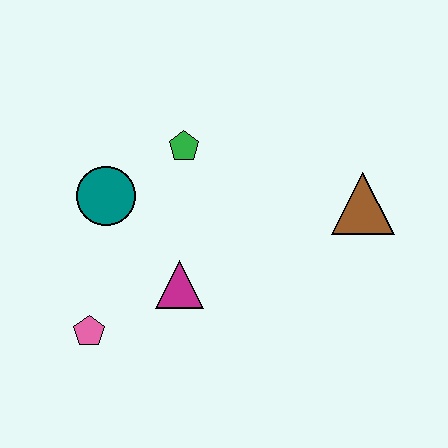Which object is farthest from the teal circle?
The brown triangle is farthest from the teal circle.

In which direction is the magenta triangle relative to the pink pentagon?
The magenta triangle is to the right of the pink pentagon.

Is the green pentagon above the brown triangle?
Yes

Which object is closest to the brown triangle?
The green pentagon is closest to the brown triangle.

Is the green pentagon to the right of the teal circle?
Yes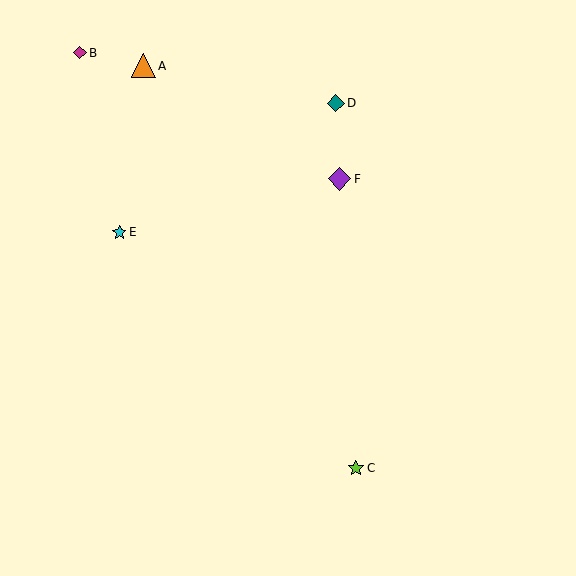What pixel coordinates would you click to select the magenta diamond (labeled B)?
Click at (80, 53) to select the magenta diamond B.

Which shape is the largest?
The orange triangle (labeled A) is the largest.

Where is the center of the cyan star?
The center of the cyan star is at (119, 232).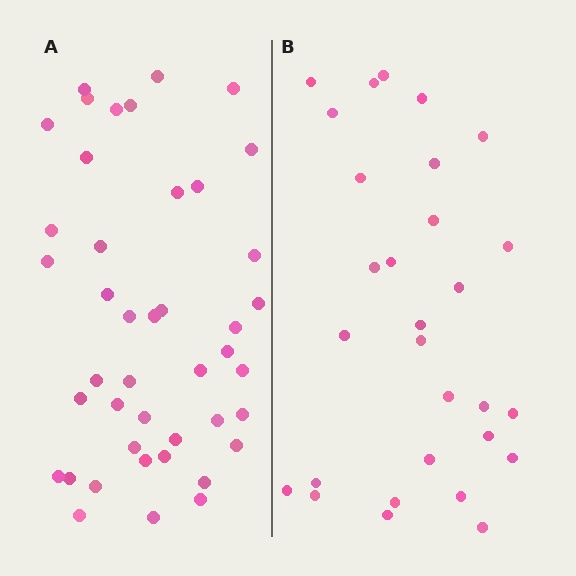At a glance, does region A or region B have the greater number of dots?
Region A (the left region) has more dots.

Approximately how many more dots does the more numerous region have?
Region A has approximately 15 more dots than region B.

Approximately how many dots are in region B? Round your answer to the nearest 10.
About 30 dots. (The exact count is 29, which rounds to 30.)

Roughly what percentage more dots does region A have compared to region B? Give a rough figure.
About 50% more.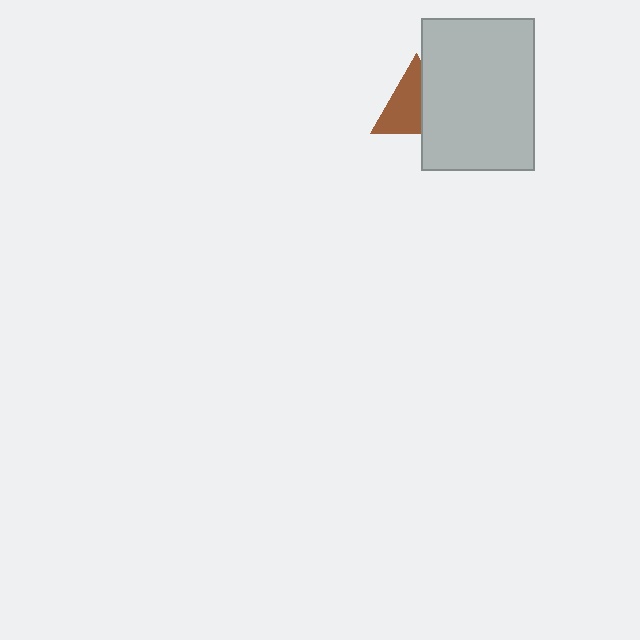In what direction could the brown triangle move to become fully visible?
The brown triangle could move left. That would shift it out from behind the light gray rectangle entirely.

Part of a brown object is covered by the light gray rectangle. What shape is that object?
It is a triangle.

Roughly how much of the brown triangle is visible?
About half of it is visible (roughly 60%).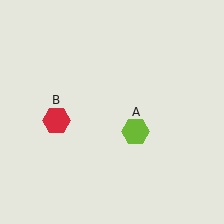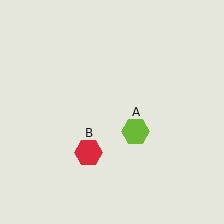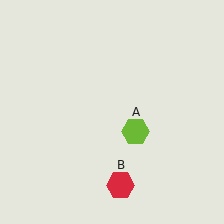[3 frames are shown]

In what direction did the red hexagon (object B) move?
The red hexagon (object B) moved down and to the right.